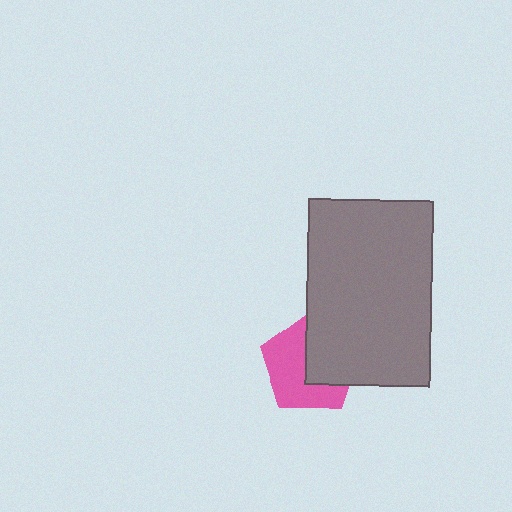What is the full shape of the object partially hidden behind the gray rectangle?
The partially hidden object is a pink pentagon.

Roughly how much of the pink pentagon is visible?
About half of it is visible (roughly 56%).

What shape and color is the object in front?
The object in front is a gray rectangle.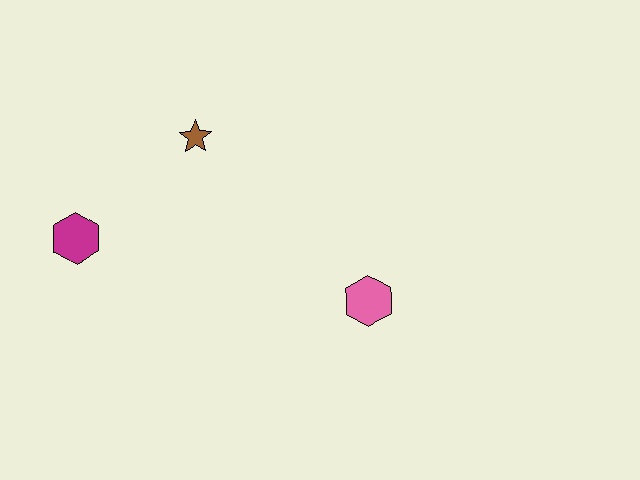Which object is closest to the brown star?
The magenta hexagon is closest to the brown star.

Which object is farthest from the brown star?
The pink hexagon is farthest from the brown star.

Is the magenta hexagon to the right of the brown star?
No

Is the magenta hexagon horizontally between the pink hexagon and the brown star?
No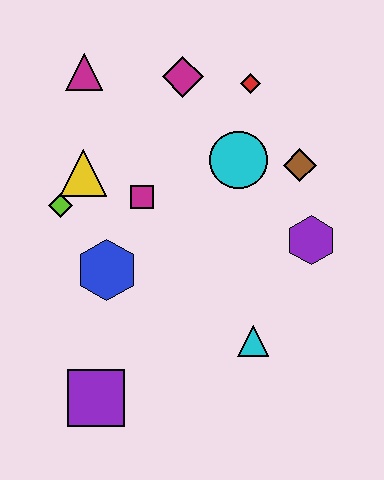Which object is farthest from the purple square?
The red diamond is farthest from the purple square.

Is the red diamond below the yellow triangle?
No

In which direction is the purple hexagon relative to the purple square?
The purple hexagon is to the right of the purple square.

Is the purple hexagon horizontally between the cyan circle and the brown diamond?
No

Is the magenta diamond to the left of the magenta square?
No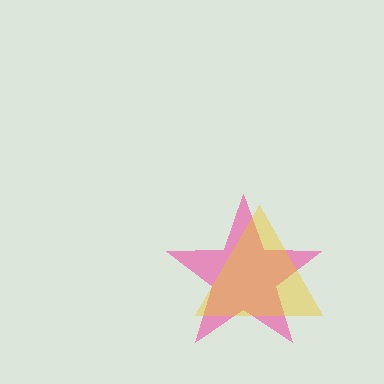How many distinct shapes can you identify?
There are 2 distinct shapes: a pink star, a yellow triangle.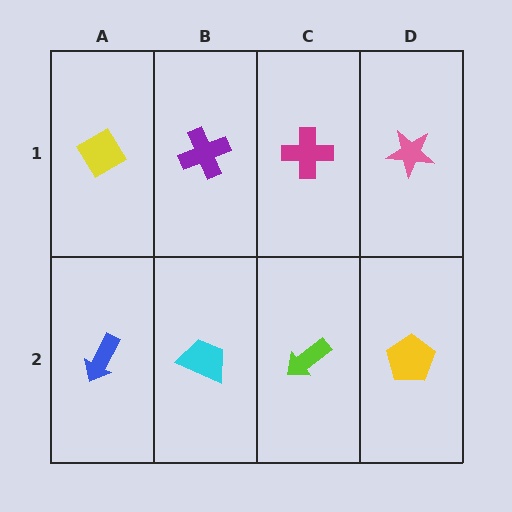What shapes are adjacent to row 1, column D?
A yellow pentagon (row 2, column D), a magenta cross (row 1, column C).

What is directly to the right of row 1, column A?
A purple cross.